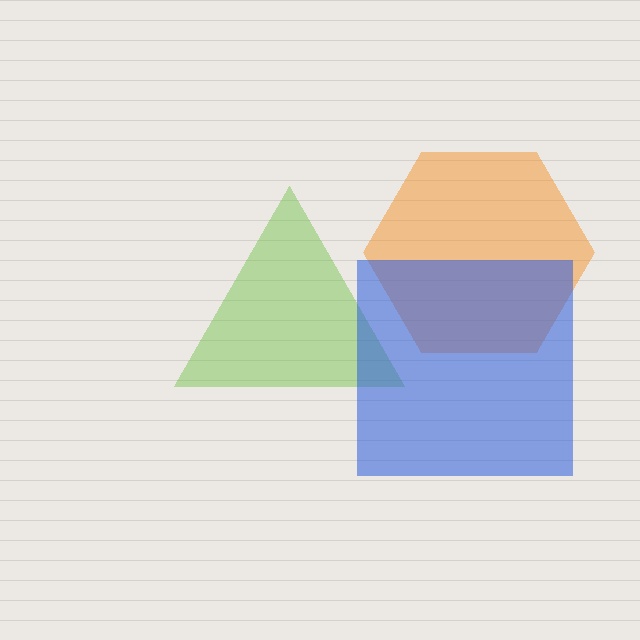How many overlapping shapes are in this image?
There are 3 overlapping shapes in the image.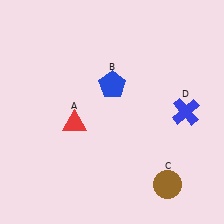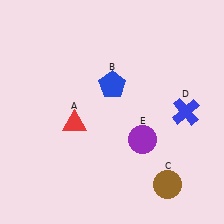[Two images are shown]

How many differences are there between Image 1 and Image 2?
There is 1 difference between the two images.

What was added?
A purple circle (E) was added in Image 2.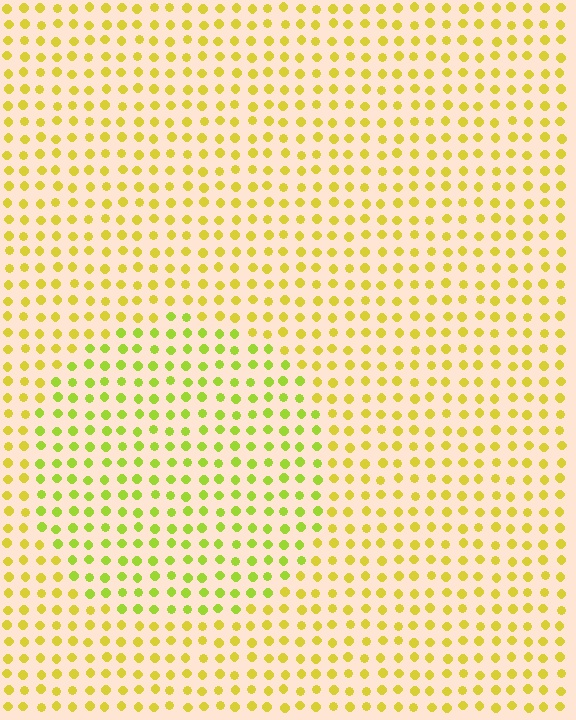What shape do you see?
I see a circle.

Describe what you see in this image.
The image is filled with small yellow elements in a uniform arrangement. A circle-shaped region is visible where the elements are tinted to a slightly different hue, forming a subtle color boundary.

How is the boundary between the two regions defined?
The boundary is defined purely by a slight shift in hue (about 26 degrees). Spacing, size, and orientation are identical on both sides.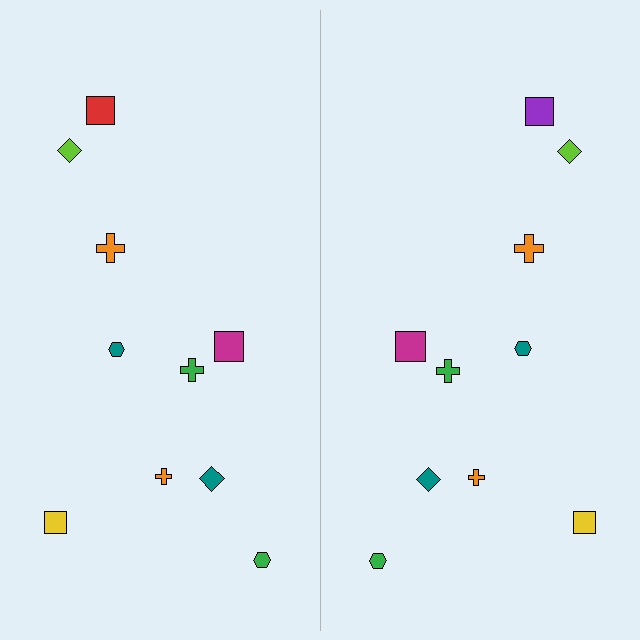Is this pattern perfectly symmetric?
No, the pattern is not perfectly symmetric. The purple square on the right side breaks the symmetry — its mirror counterpart is red.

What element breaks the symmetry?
The purple square on the right side breaks the symmetry — its mirror counterpart is red.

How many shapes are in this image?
There are 20 shapes in this image.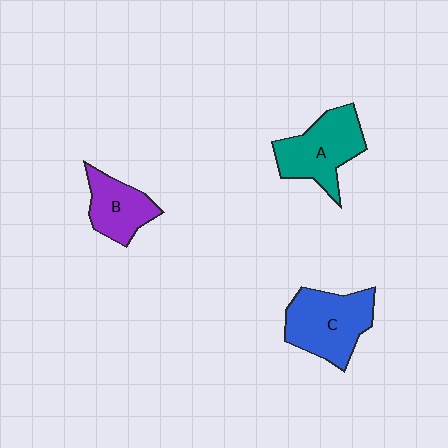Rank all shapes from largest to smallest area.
From largest to smallest: C (blue), A (teal), B (purple).